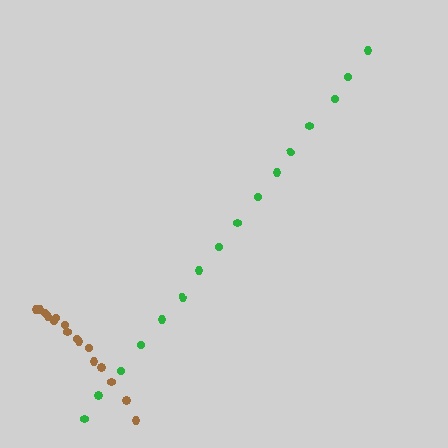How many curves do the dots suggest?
There are 2 distinct paths.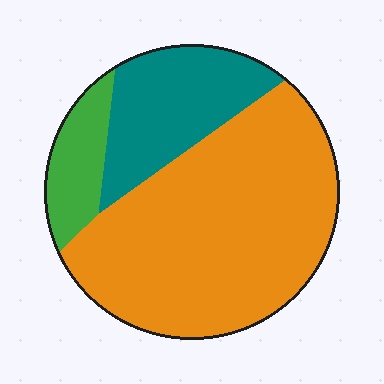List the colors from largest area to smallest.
From largest to smallest: orange, teal, green.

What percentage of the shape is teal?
Teal covers 23% of the shape.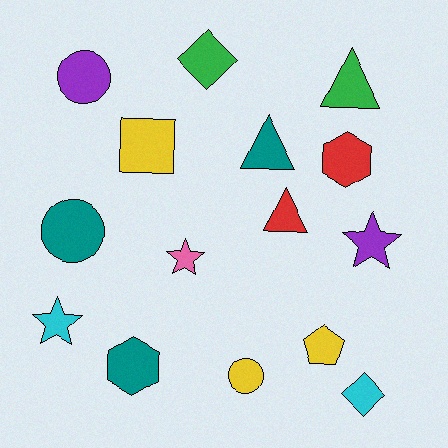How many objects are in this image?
There are 15 objects.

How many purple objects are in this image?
There are 2 purple objects.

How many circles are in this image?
There are 3 circles.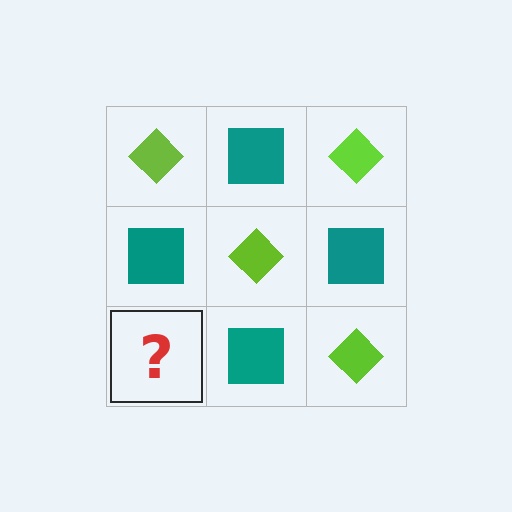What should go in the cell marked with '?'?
The missing cell should contain a lime diamond.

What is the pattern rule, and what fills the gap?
The rule is that it alternates lime diamond and teal square in a checkerboard pattern. The gap should be filled with a lime diamond.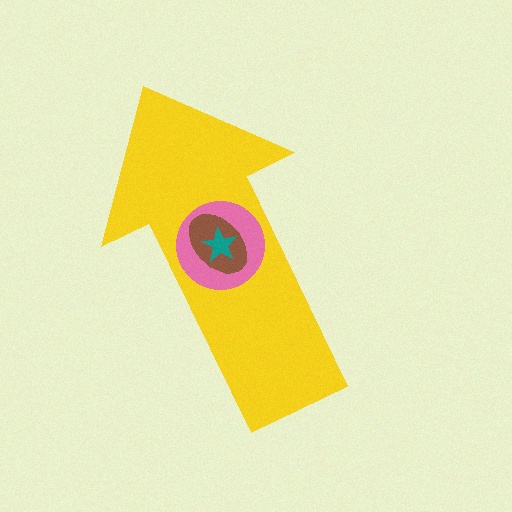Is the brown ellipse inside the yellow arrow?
Yes.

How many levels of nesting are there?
4.